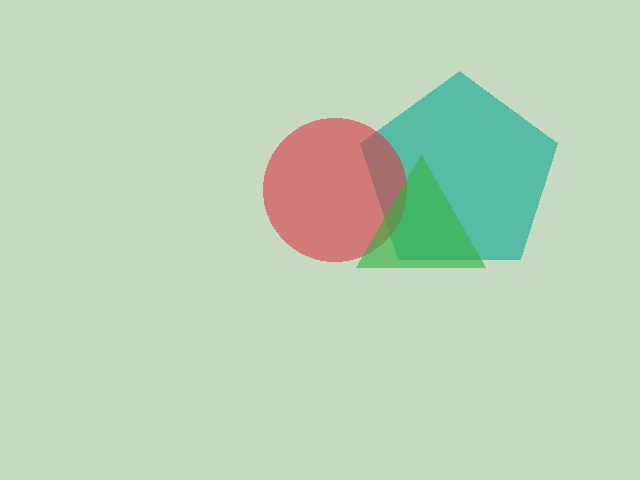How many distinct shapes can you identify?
There are 3 distinct shapes: a teal pentagon, a red circle, a green triangle.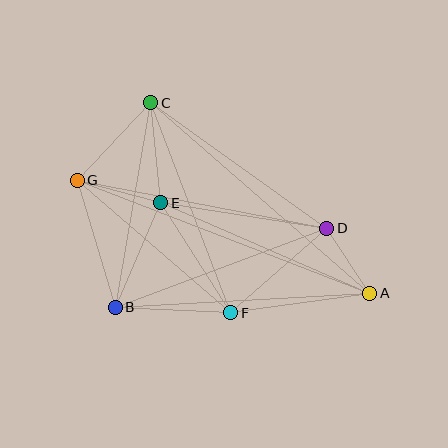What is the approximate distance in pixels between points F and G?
The distance between F and G is approximately 202 pixels.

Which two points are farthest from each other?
Points A and G are farthest from each other.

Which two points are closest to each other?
Points A and D are closest to each other.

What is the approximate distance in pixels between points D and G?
The distance between D and G is approximately 254 pixels.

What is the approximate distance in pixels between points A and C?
The distance between A and C is approximately 291 pixels.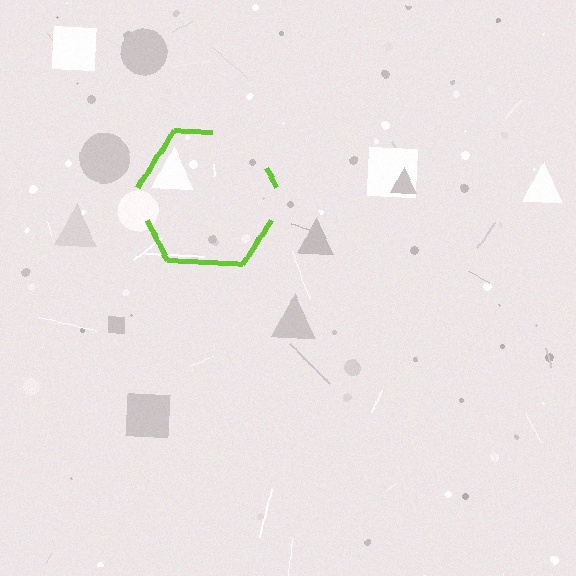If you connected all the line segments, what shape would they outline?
They would outline a hexagon.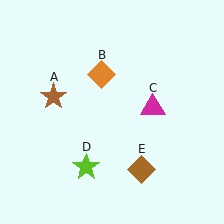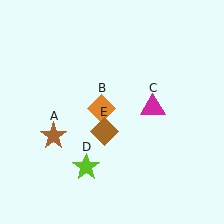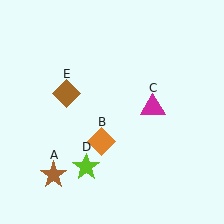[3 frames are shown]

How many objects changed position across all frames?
3 objects changed position: brown star (object A), orange diamond (object B), brown diamond (object E).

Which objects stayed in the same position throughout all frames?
Magenta triangle (object C) and lime star (object D) remained stationary.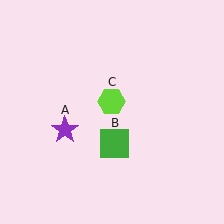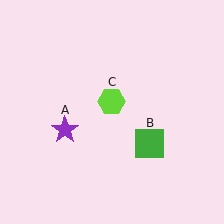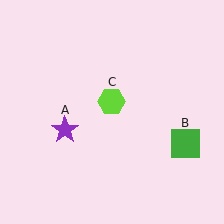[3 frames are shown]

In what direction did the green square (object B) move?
The green square (object B) moved right.